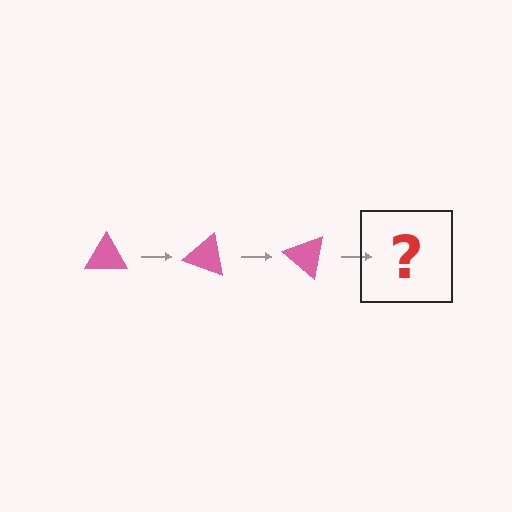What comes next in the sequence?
The next element should be a pink triangle rotated 60 degrees.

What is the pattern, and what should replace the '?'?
The pattern is that the triangle rotates 20 degrees each step. The '?' should be a pink triangle rotated 60 degrees.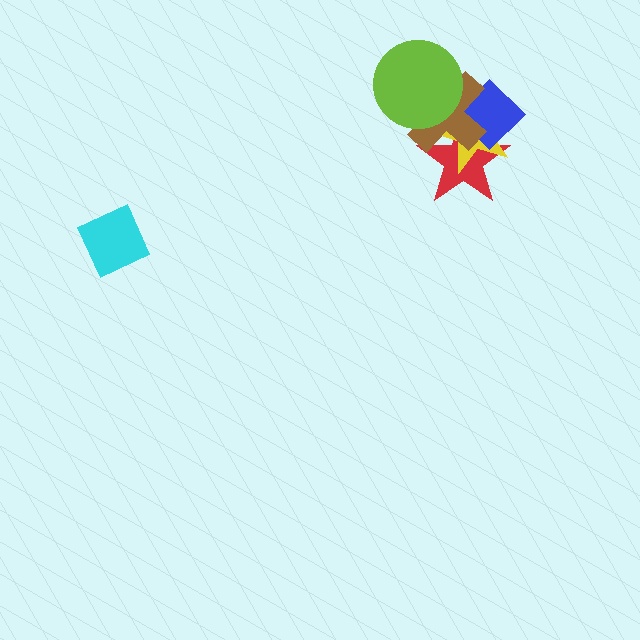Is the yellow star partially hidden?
Yes, it is partially covered by another shape.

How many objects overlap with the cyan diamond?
0 objects overlap with the cyan diamond.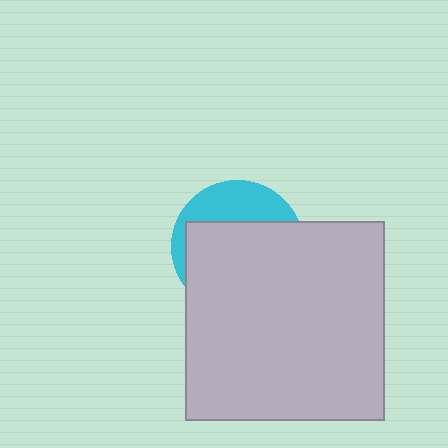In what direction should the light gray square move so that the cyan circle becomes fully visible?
The light gray square should move down. That is the shortest direction to clear the overlap and leave the cyan circle fully visible.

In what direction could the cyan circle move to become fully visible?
The cyan circle could move up. That would shift it out from behind the light gray square entirely.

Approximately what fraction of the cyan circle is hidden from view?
Roughly 68% of the cyan circle is hidden behind the light gray square.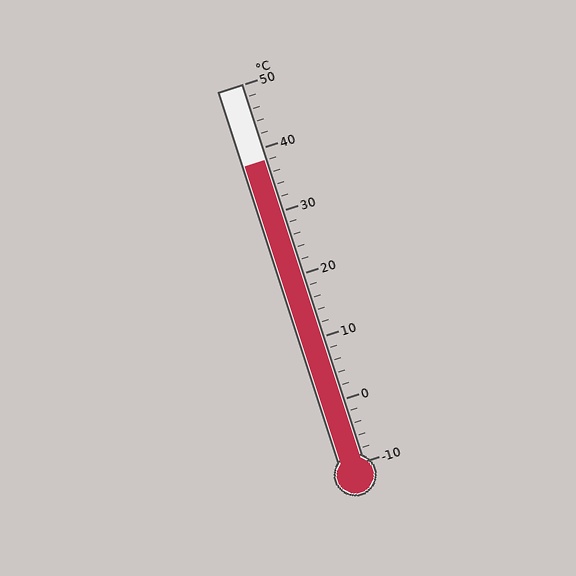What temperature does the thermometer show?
The thermometer shows approximately 38°C.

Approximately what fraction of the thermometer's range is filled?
The thermometer is filled to approximately 80% of its range.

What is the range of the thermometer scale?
The thermometer scale ranges from -10°C to 50°C.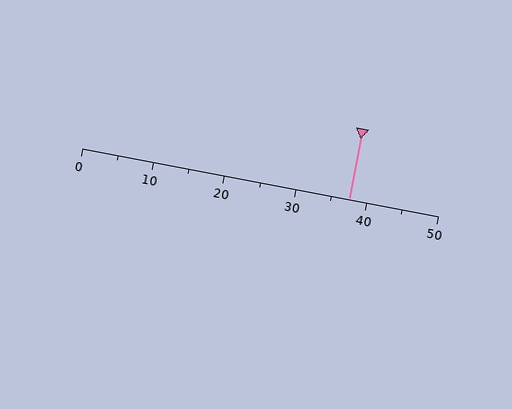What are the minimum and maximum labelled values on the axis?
The axis runs from 0 to 50.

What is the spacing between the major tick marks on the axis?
The major ticks are spaced 10 apart.